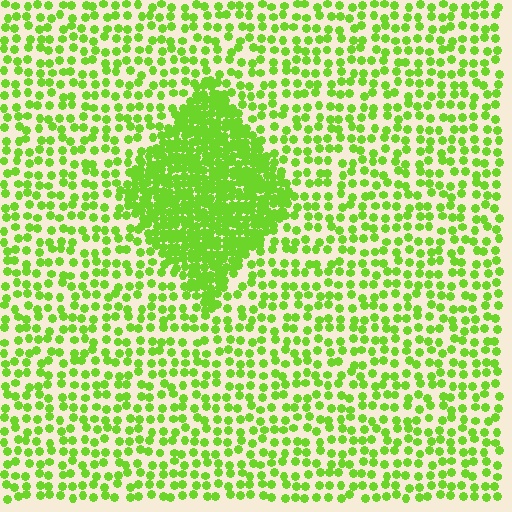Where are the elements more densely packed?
The elements are more densely packed inside the diamond boundary.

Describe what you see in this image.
The image contains small lime elements arranged at two different densities. A diamond-shaped region is visible where the elements are more densely packed than the surrounding area.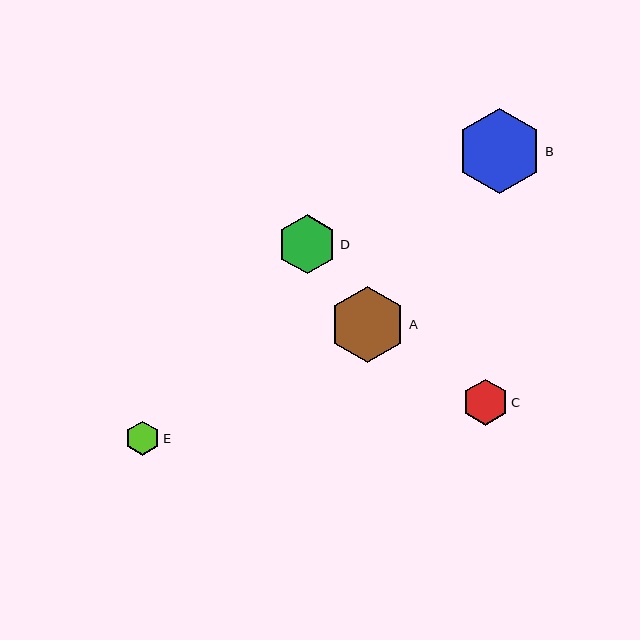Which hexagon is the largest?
Hexagon B is the largest with a size of approximately 85 pixels.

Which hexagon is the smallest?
Hexagon E is the smallest with a size of approximately 34 pixels.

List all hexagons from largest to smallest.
From largest to smallest: B, A, D, C, E.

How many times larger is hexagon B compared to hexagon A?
Hexagon B is approximately 1.1 times the size of hexagon A.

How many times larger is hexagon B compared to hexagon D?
Hexagon B is approximately 1.4 times the size of hexagon D.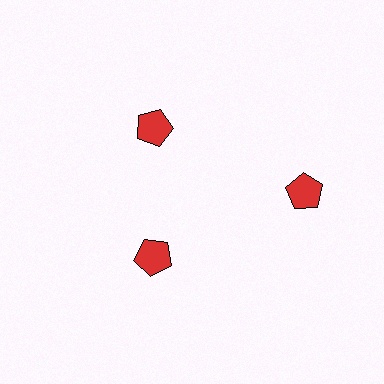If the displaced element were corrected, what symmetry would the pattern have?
It would have 3-fold rotational symmetry — the pattern would map onto itself every 120 degrees.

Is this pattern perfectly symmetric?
No. The 3 red pentagons are arranged in a ring, but one element near the 3 o'clock position is pushed outward from the center, breaking the 3-fold rotational symmetry.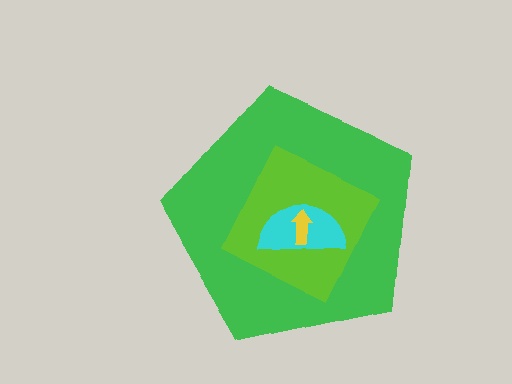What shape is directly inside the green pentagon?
The lime square.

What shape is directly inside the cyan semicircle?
The yellow arrow.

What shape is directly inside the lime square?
The cyan semicircle.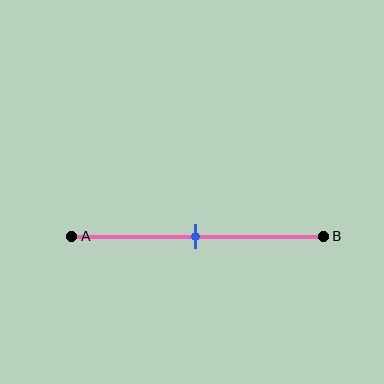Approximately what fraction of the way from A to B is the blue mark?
The blue mark is approximately 50% of the way from A to B.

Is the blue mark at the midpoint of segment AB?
Yes, the mark is approximately at the midpoint.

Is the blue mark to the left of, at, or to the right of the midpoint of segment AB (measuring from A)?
The blue mark is approximately at the midpoint of segment AB.